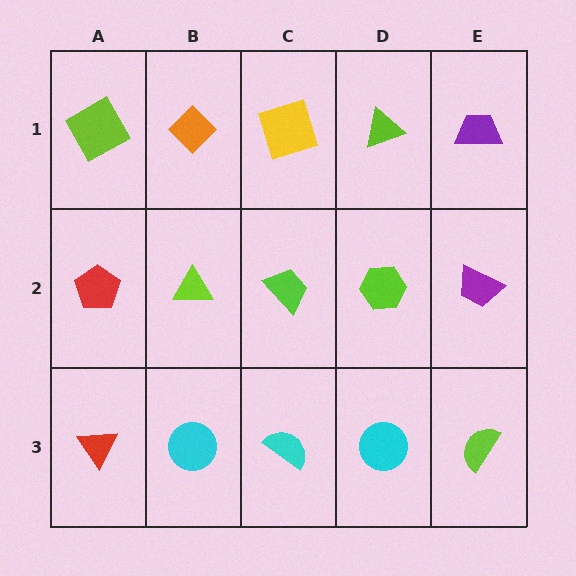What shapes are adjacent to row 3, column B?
A lime triangle (row 2, column B), a red triangle (row 3, column A), a cyan semicircle (row 3, column C).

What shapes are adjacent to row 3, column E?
A purple trapezoid (row 2, column E), a cyan circle (row 3, column D).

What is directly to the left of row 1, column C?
An orange diamond.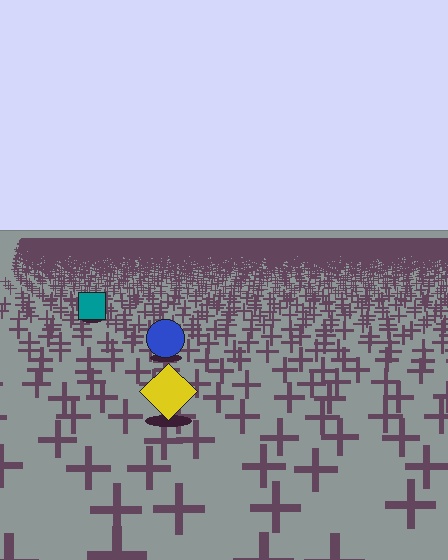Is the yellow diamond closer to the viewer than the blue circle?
Yes. The yellow diamond is closer — you can tell from the texture gradient: the ground texture is coarser near it.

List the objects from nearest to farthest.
From nearest to farthest: the yellow diamond, the blue circle, the teal square.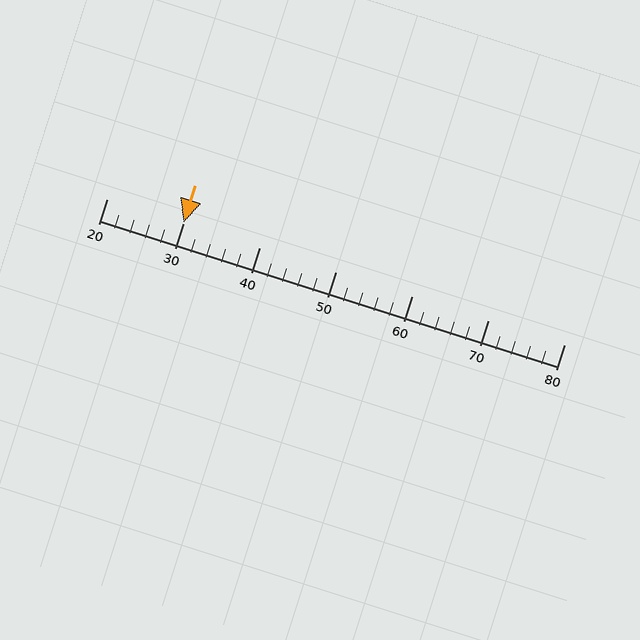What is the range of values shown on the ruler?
The ruler shows values from 20 to 80.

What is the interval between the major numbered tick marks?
The major tick marks are spaced 10 units apart.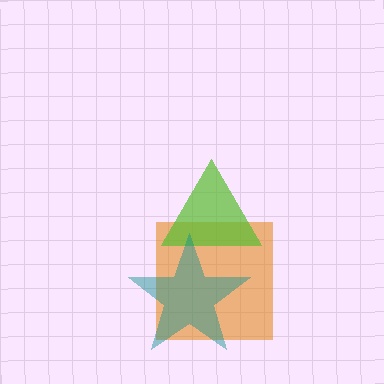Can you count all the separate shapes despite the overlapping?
Yes, there are 3 separate shapes.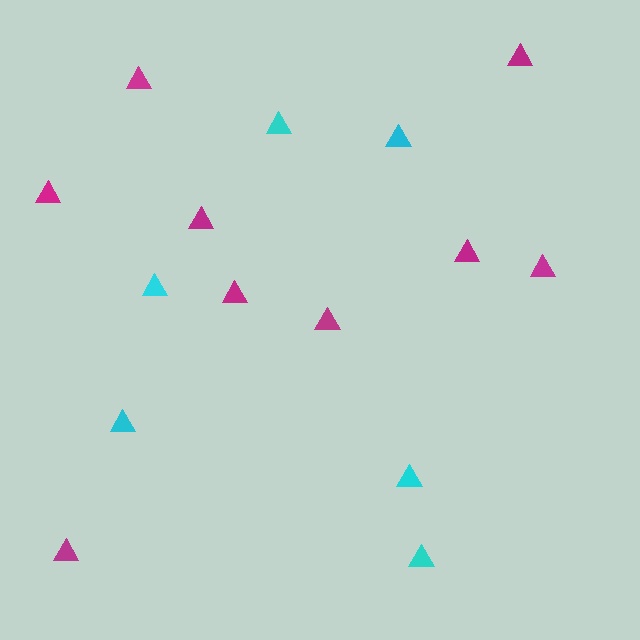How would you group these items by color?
There are 2 groups: one group of cyan triangles (6) and one group of magenta triangles (9).